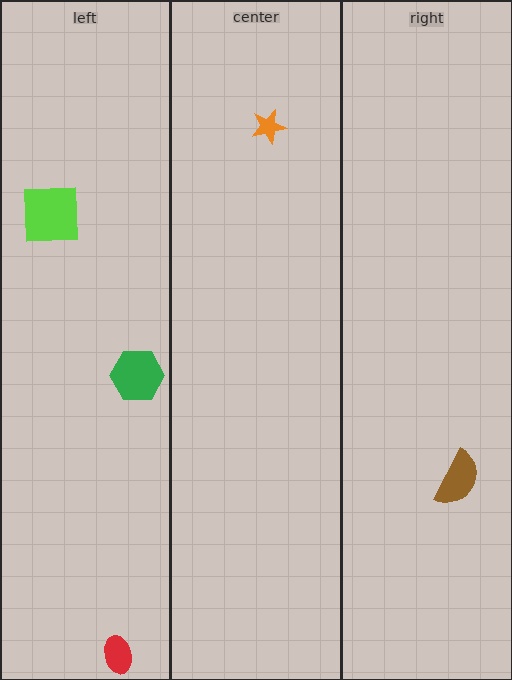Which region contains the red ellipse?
The left region.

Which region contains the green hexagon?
The left region.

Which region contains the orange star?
The center region.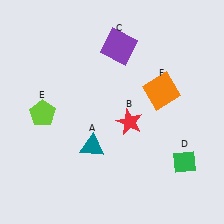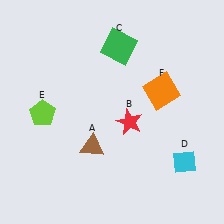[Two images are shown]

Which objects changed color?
A changed from teal to brown. C changed from purple to green. D changed from green to cyan.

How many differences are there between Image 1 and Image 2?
There are 3 differences between the two images.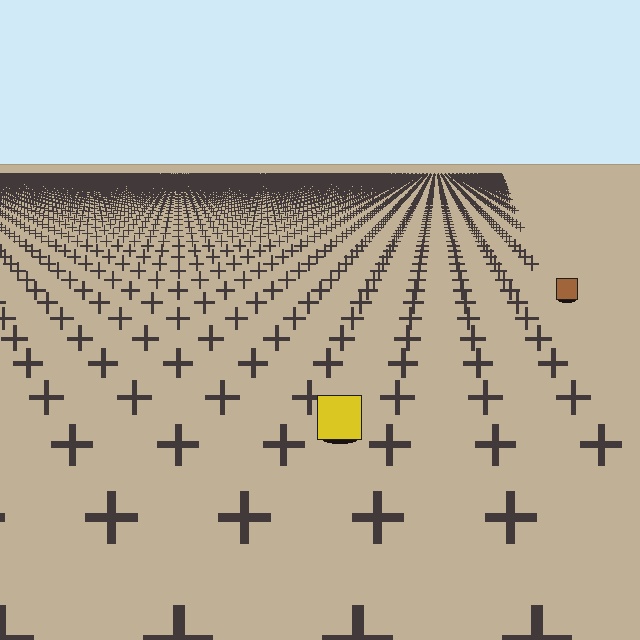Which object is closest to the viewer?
The yellow square is closest. The texture marks near it are larger and more spread out.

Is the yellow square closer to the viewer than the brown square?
Yes. The yellow square is closer — you can tell from the texture gradient: the ground texture is coarser near it.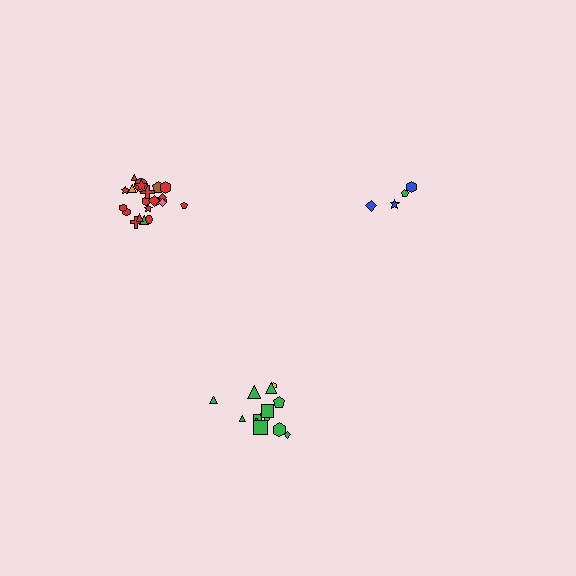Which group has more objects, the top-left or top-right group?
The top-left group.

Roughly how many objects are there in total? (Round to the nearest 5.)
Roughly 40 objects in total.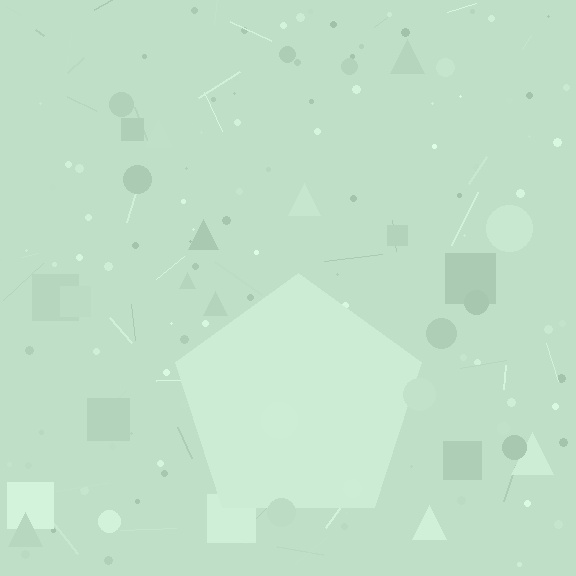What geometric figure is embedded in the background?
A pentagon is embedded in the background.